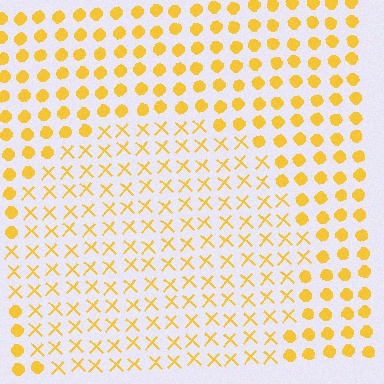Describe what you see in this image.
The image is filled with small yellow elements arranged in a uniform grid. A circle-shaped region contains X marks, while the surrounding area contains circles. The boundary is defined purely by the change in element shape.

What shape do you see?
I see a circle.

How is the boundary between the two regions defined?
The boundary is defined by a change in element shape: X marks inside vs. circles outside. All elements share the same color and spacing.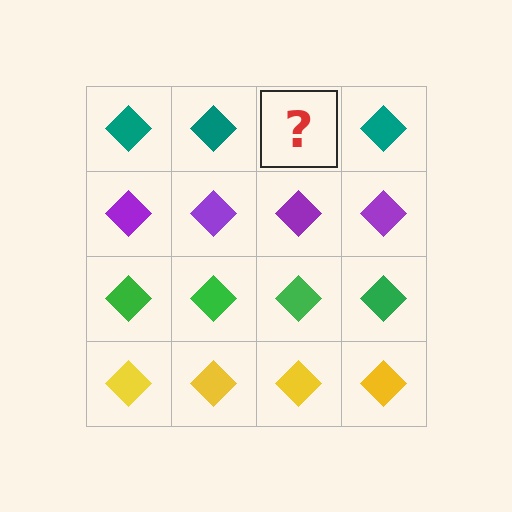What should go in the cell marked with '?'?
The missing cell should contain a teal diamond.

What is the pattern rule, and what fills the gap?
The rule is that each row has a consistent color. The gap should be filled with a teal diamond.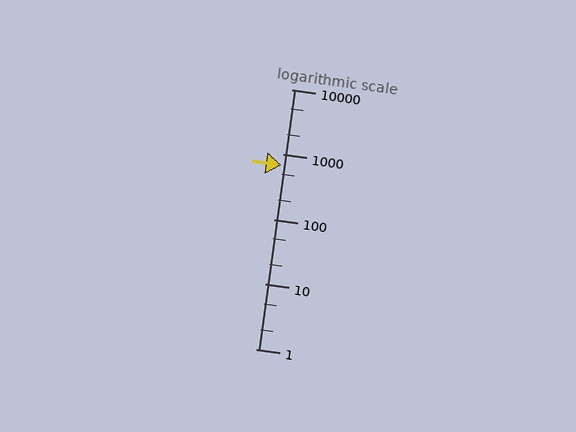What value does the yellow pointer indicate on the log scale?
The pointer indicates approximately 670.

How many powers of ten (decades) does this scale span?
The scale spans 4 decades, from 1 to 10000.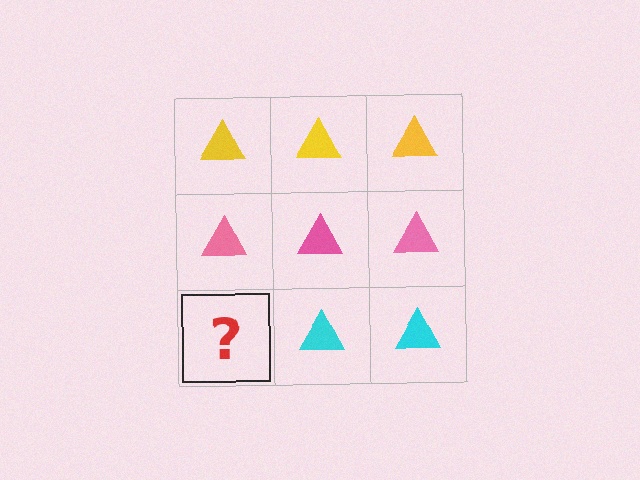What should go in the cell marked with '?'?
The missing cell should contain a cyan triangle.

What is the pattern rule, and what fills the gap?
The rule is that each row has a consistent color. The gap should be filled with a cyan triangle.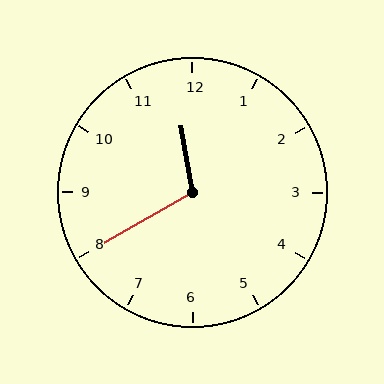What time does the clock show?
11:40.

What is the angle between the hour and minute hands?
Approximately 110 degrees.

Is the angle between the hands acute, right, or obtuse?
It is obtuse.